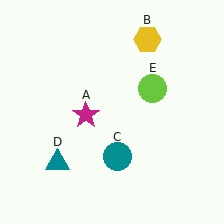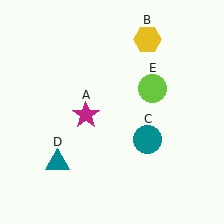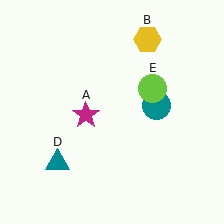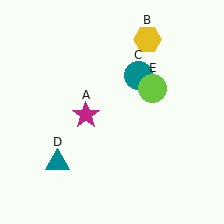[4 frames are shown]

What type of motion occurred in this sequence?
The teal circle (object C) rotated counterclockwise around the center of the scene.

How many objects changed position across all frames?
1 object changed position: teal circle (object C).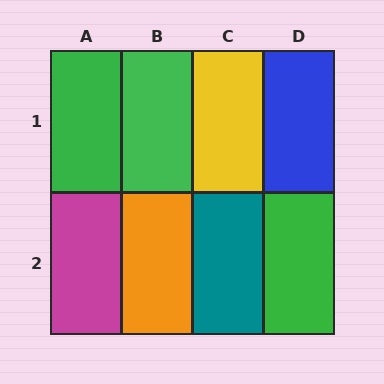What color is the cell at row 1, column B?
Green.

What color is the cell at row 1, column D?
Blue.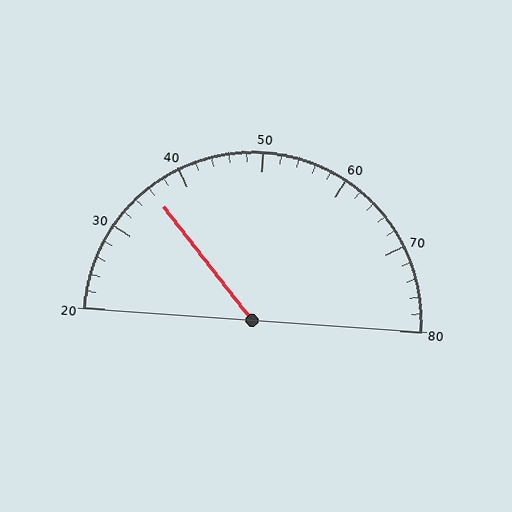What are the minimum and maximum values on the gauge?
The gauge ranges from 20 to 80.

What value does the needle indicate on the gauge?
The needle indicates approximately 36.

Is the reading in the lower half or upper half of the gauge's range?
The reading is in the lower half of the range (20 to 80).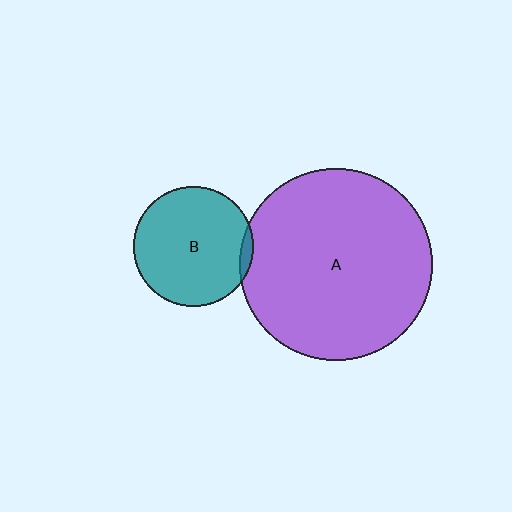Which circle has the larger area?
Circle A (purple).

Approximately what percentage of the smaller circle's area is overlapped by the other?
Approximately 5%.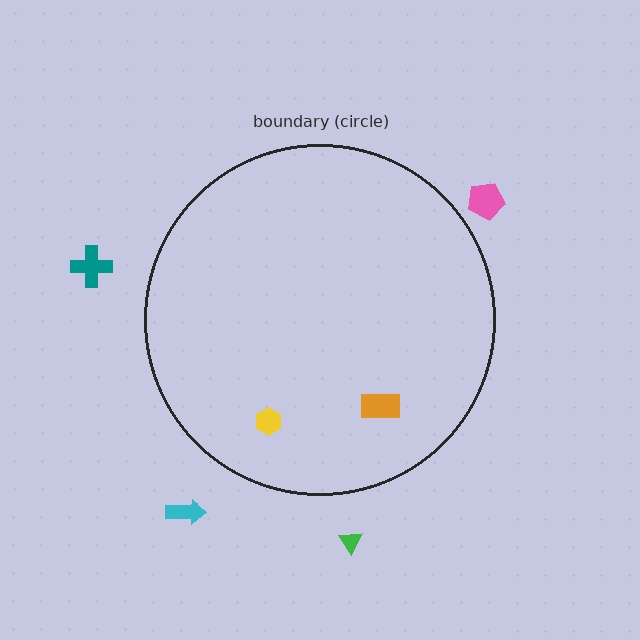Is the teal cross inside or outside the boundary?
Outside.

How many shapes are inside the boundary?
2 inside, 4 outside.